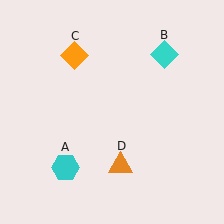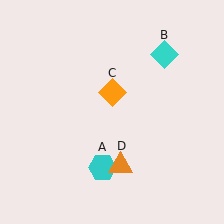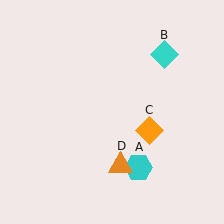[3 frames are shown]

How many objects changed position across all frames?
2 objects changed position: cyan hexagon (object A), orange diamond (object C).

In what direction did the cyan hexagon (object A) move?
The cyan hexagon (object A) moved right.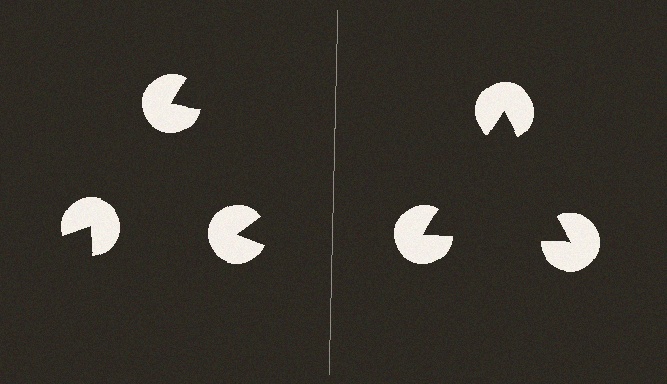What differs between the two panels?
The pac-man discs are positioned identically on both sides; only the wedge orientations differ. On the right they align to a triangle; on the left they are misaligned.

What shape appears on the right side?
An illusory triangle.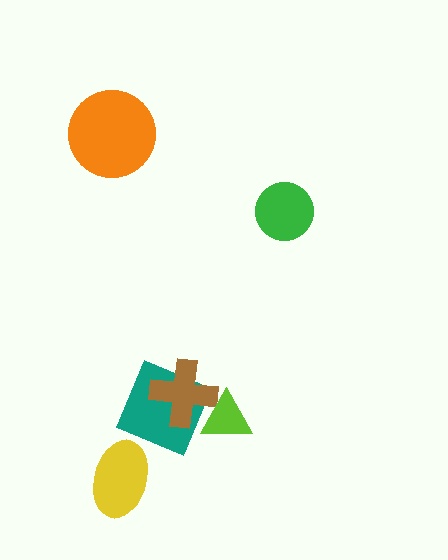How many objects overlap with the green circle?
0 objects overlap with the green circle.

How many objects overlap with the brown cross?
2 objects overlap with the brown cross.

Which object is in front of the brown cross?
The lime triangle is in front of the brown cross.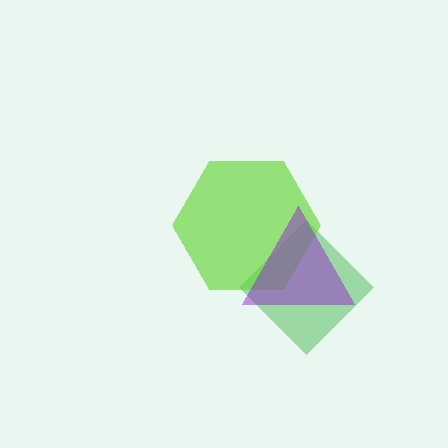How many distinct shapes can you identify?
There are 3 distinct shapes: a green diamond, a lime hexagon, a purple triangle.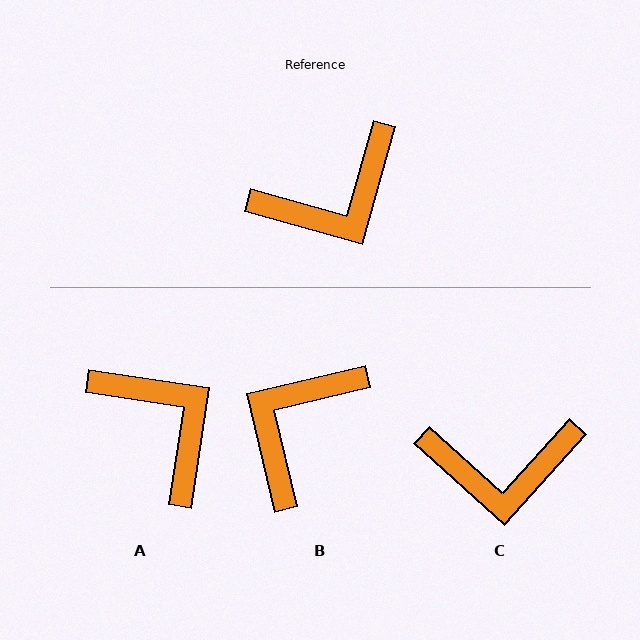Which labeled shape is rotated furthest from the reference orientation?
B, about 151 degrees away.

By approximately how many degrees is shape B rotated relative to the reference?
Approximately 151 degrees clockwise.